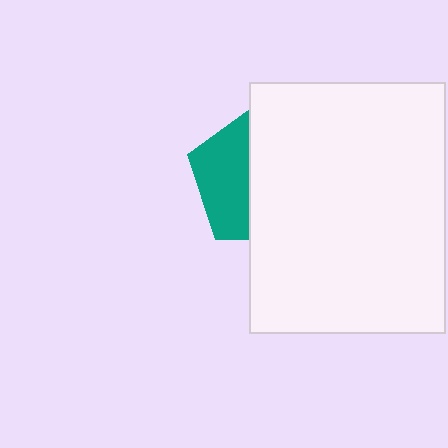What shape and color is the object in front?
The object in front is a white rectangle.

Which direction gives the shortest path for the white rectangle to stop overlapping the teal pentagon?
Moving right gives the shortest separation.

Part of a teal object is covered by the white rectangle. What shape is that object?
It is a pentagon.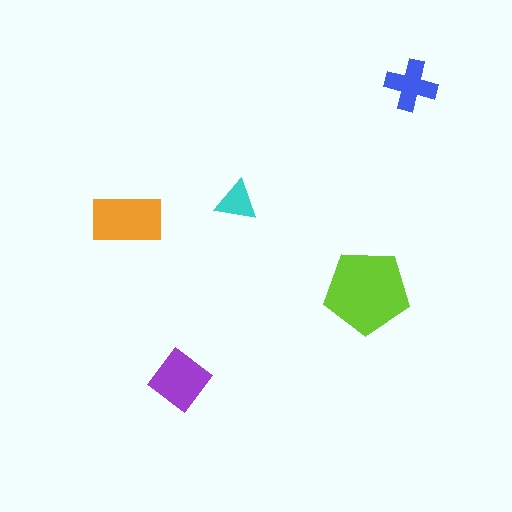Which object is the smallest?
The cyan triangle.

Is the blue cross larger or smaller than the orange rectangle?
Smaller.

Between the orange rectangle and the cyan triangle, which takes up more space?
The orange rectangle.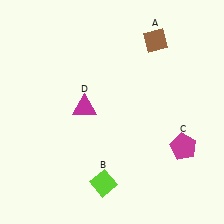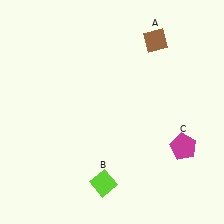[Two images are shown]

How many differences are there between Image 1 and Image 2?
There is 1 difference between the two images.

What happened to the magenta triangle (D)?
The magenta triangle (D) was removed in Image 2. It was in the top-left area of Image 1.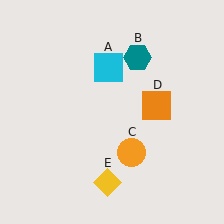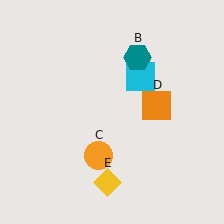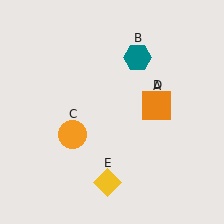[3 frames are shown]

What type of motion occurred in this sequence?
The cyan square (object A), orange circle (object C) rotated clockwise around the center of the scene.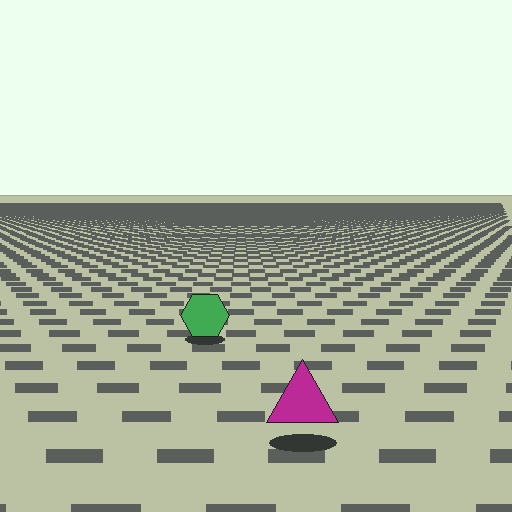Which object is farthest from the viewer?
The green hexagon is farthest from the viewer. It appears smaller and the ground texture around it is denser.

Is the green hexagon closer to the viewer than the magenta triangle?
No. The magenta triangle is closer — you can tell from the texture gradient: the ground texture is coarser near it.